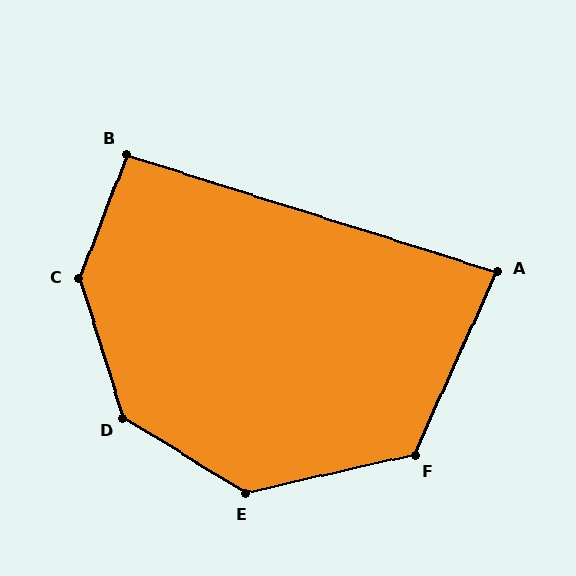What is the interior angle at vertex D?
Approximately 140 degrees (obtuse).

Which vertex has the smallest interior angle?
A, at approximately 83 degrees.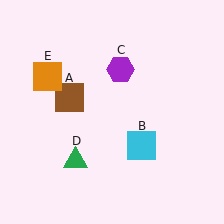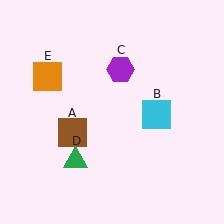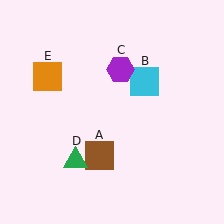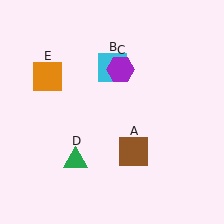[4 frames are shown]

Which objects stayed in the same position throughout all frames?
Purple hexagon (object C) and green triangle (object D) and orange square (object E) remained stationary.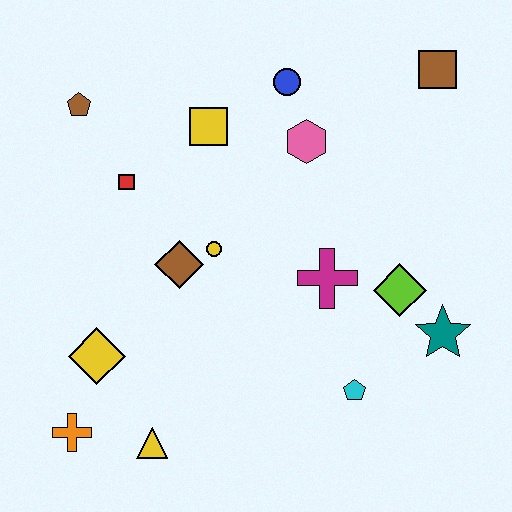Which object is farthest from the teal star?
The brown pentagon is farthest from the teal star.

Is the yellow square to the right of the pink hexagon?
No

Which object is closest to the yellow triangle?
The orange cross is closest to the yellow triangle.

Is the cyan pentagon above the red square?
No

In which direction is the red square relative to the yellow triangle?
The red square is above the yellow triangle.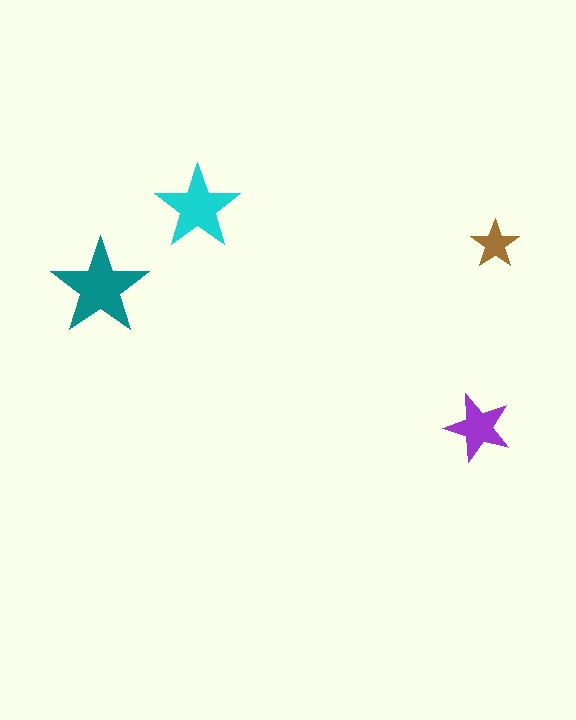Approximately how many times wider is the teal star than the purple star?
About 1.5 times wider.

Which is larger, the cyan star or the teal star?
The teal one.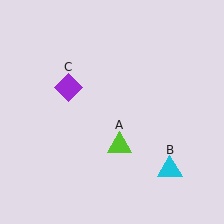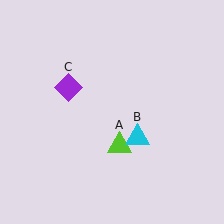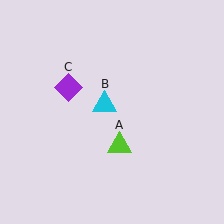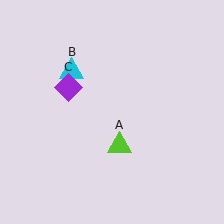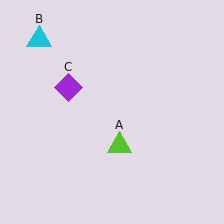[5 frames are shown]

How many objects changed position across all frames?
1 object changed position: cyan triangle (object B).